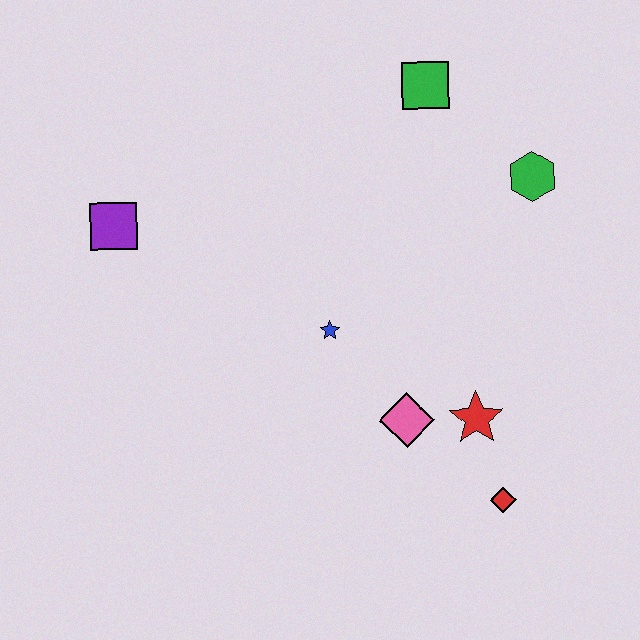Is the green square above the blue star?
Yes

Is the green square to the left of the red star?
Yes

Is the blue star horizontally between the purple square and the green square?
Yes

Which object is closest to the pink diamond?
The red star is closest to the pink diamond.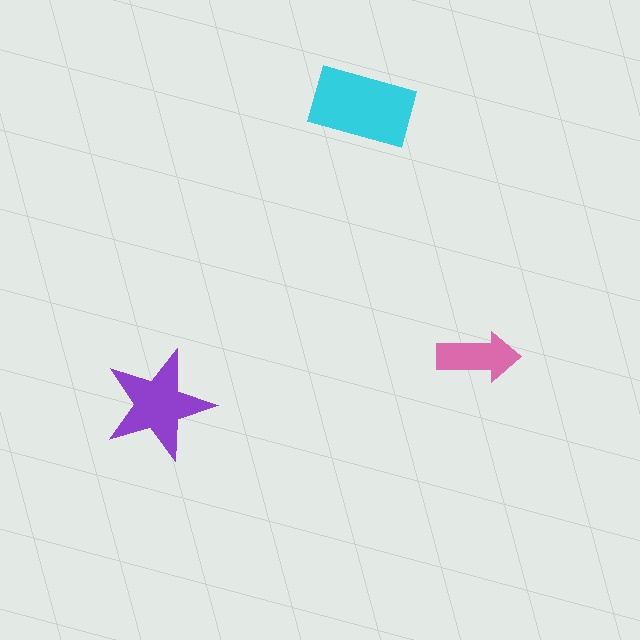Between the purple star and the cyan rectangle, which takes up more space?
The cyan rectangle.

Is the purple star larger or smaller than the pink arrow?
Larger.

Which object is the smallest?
The pink arrow.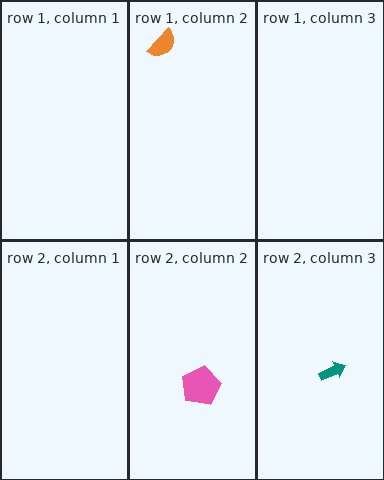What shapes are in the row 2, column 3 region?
The teal arrow.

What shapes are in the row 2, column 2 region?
The pink pentagon.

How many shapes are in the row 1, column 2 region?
1.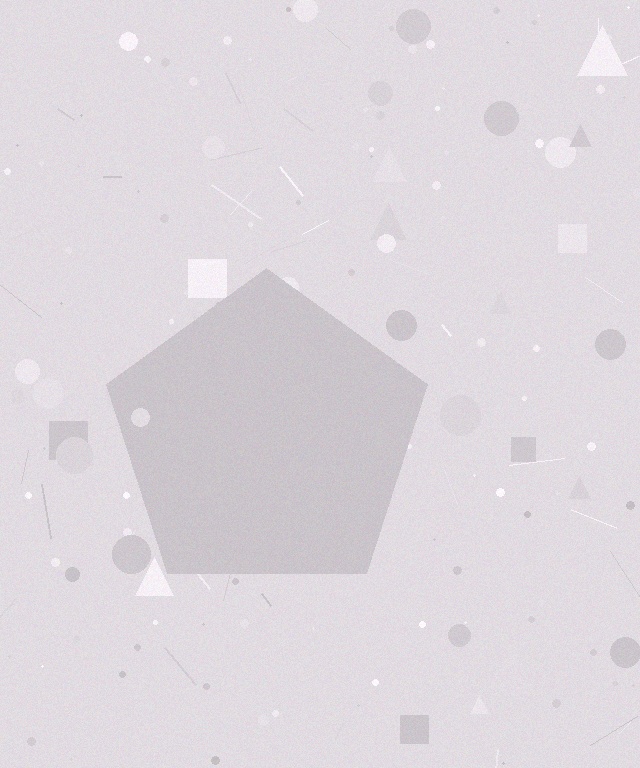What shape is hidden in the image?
A pentagon is hidden in the image.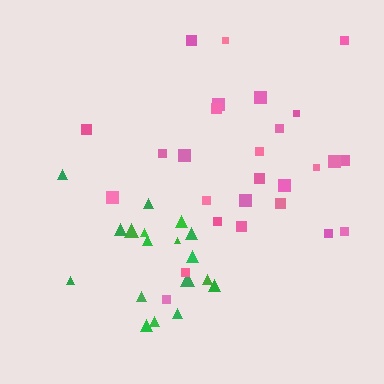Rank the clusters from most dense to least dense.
green, pink.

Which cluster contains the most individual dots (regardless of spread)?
Pink (27).